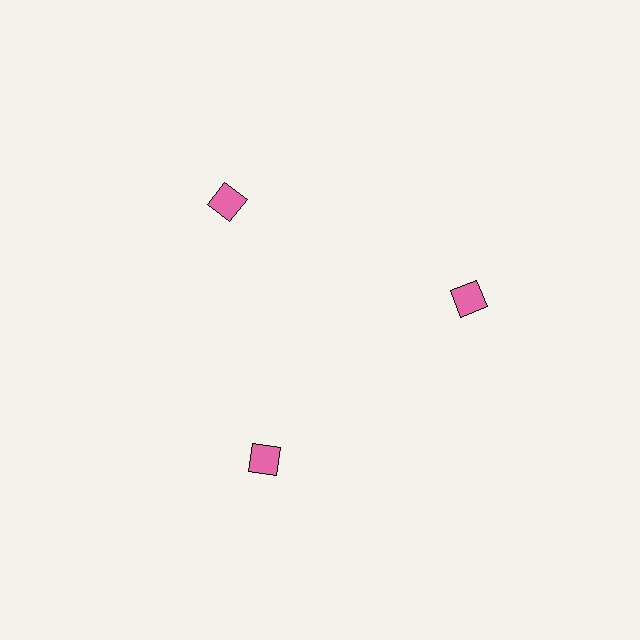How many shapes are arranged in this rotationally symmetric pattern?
There are 3 shapes, arranged in 3 groups of 1.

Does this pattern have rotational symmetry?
Yes, this pattern has 3-fold rotational symmetry. It looks the same after rotating 120 degrees around the center.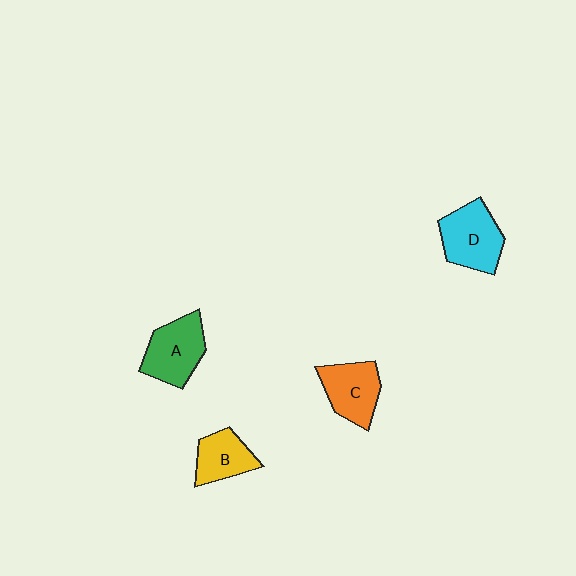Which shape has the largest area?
Shape D (cyan).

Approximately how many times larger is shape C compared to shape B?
Approximately 1.2 times.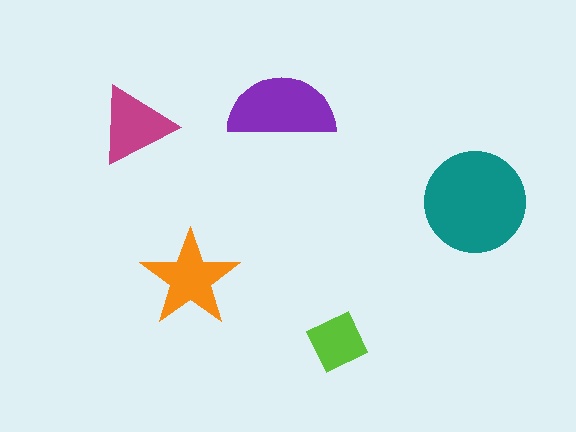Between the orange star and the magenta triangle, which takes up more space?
The orange star.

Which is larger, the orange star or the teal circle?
The teal circle.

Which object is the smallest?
The lime diamond.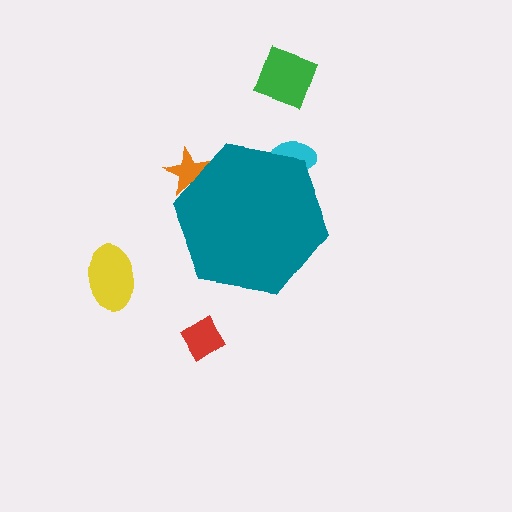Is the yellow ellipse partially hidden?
No, the yellow ellipse is fully visible.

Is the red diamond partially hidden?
No, the red diamond is fully visible.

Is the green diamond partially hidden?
No, the green diamond is fully visible.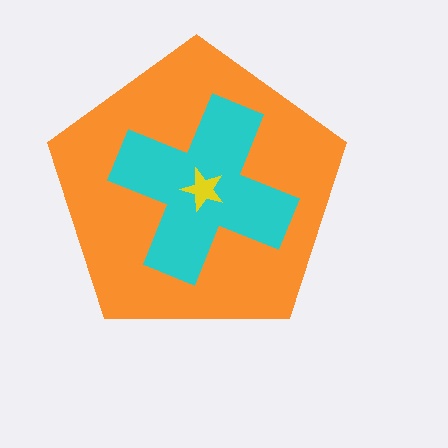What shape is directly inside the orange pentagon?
The cyan cross.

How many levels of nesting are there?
3.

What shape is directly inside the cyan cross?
The yellow star.